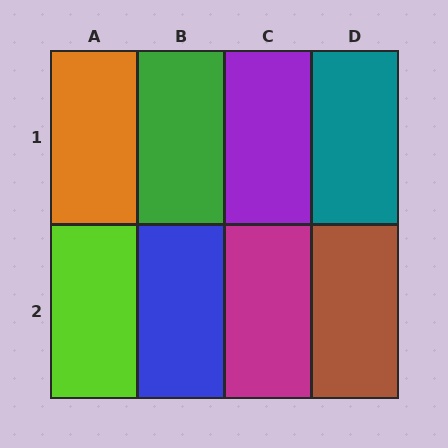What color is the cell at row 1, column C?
Purple.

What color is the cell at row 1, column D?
Teal.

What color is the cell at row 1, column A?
Orange.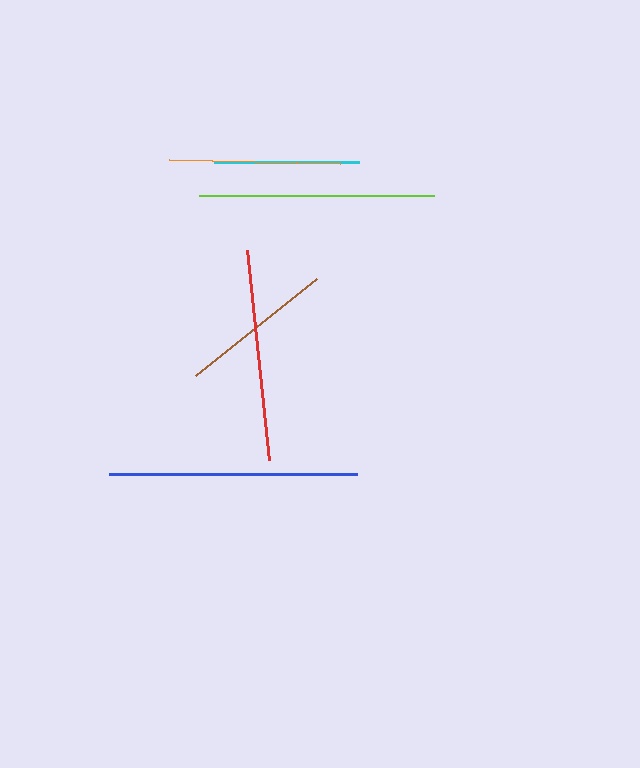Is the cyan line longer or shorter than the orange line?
The orange line is longer than the cyan line.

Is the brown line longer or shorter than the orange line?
The orange line is longer than the brown line.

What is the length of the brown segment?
The brown segment is approximately 155 pixels long.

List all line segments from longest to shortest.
From longest to shortest: blue, lime, red, orange, brown, cyan.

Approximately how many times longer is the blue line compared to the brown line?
The blue line is approximately 1.6 times the length of the brown line.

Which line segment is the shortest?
The cyan line is the shortest at approximately 145 pixels.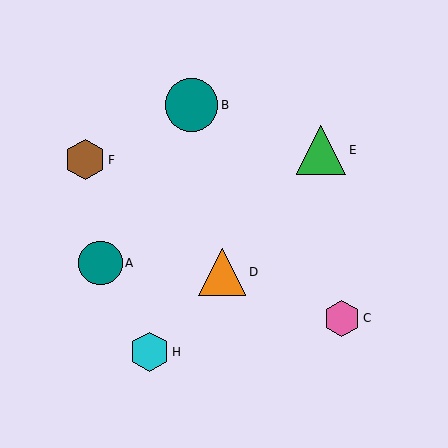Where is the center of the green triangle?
The center of the green triangle is at (321, 150).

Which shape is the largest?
The teal circle (labeled B) is the largest.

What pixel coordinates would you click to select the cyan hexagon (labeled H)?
Click at (149, 352) to select the cyan hexagon H.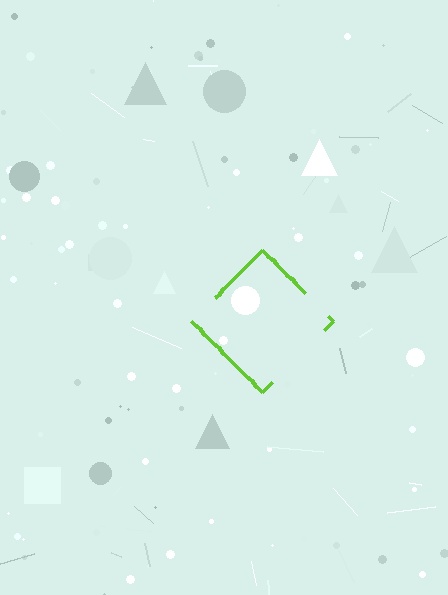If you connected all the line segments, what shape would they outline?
They would outline a diamond.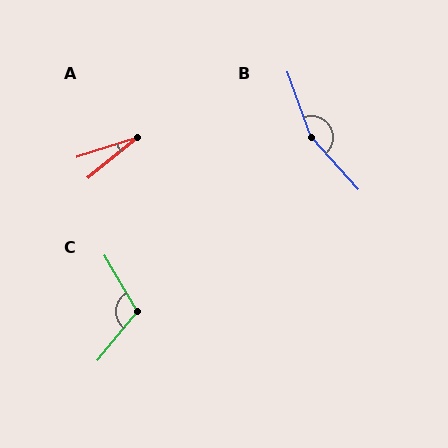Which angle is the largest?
B, at approximately 157 degrees.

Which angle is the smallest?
A, at approximately 21 degrees.